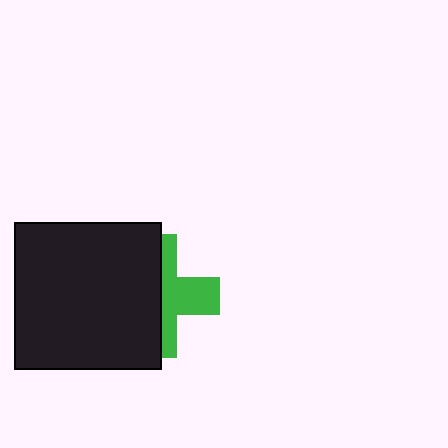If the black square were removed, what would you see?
You would see the complete green cross.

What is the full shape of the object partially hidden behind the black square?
The partially hidden object is a green cross.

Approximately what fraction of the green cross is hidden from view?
Roughly 55% of the green cross is hidden behind the black square.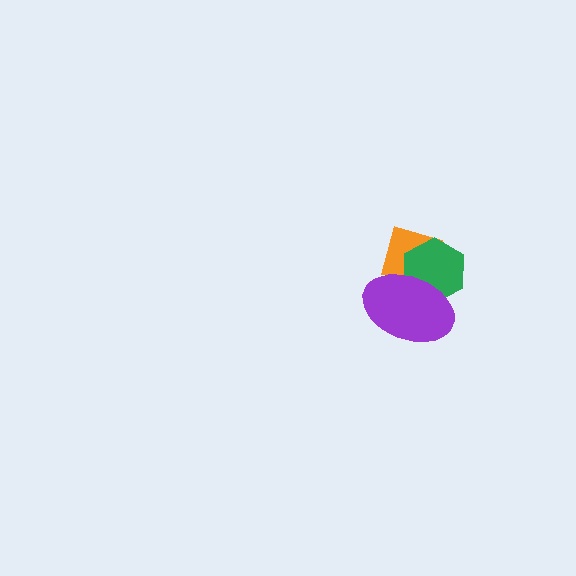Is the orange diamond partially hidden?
Yes, it is partially covered by another shape.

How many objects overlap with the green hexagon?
2 objects overlap with the green hexagon.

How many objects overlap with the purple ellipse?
2 objects overlap with the purple ellipse.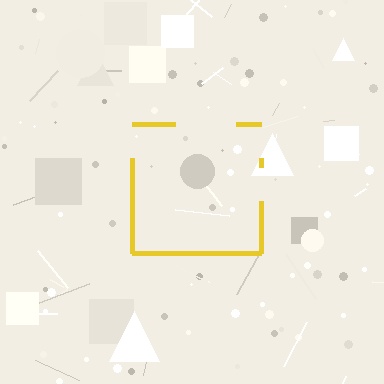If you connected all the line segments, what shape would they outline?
They would outline a square.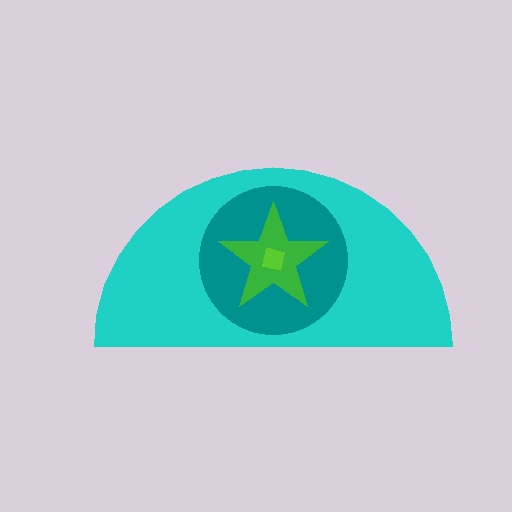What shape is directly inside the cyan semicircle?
The teal circle.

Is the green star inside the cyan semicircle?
Yes.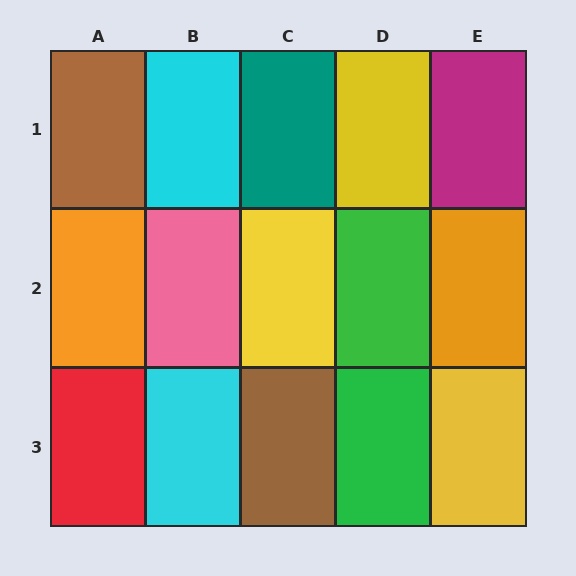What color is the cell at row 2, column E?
Orange.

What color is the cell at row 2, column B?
Pink.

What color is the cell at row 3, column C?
Brown.